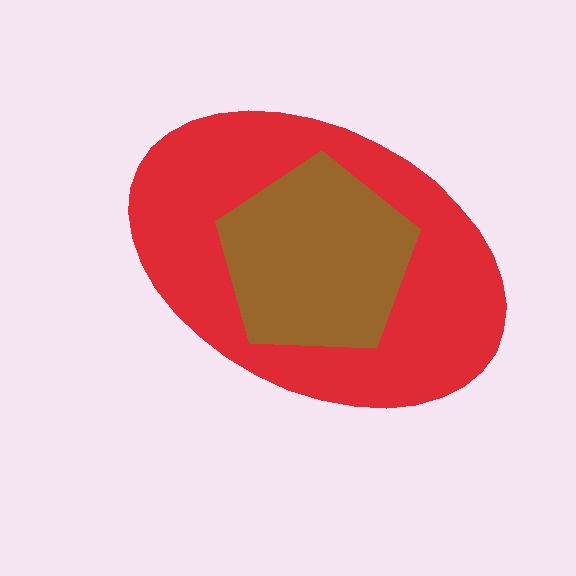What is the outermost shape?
The red ellipse.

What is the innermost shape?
The brown pentagon.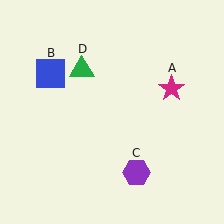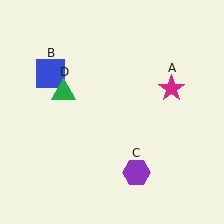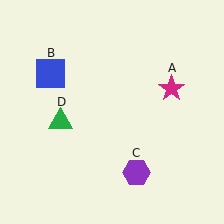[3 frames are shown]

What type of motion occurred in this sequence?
The green triangle (object D) rotated counterclockwise around the center of the scene.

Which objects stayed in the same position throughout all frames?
Magenta star (object A) and blue square (object B) and purple hexagon (object C) remained stationary.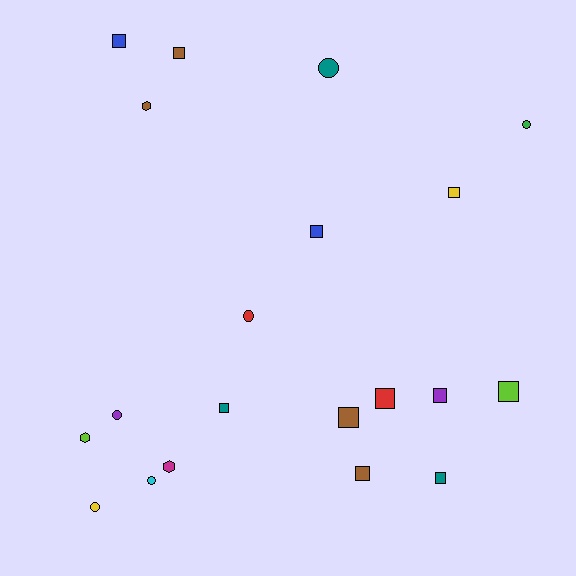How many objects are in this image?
There are 20 objects.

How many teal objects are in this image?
There are 3 teal objects.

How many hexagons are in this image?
There are 3 hexagons.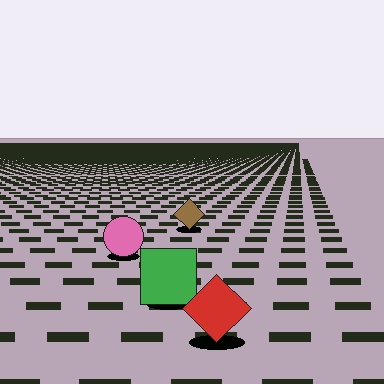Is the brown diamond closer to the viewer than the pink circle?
No. The pink circle is closer — you can tell from the texture gradient: the ground texture is coarser near it.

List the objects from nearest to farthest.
From nearest to farthest: the red diamond, the green square, the pink circle, the brown diamond.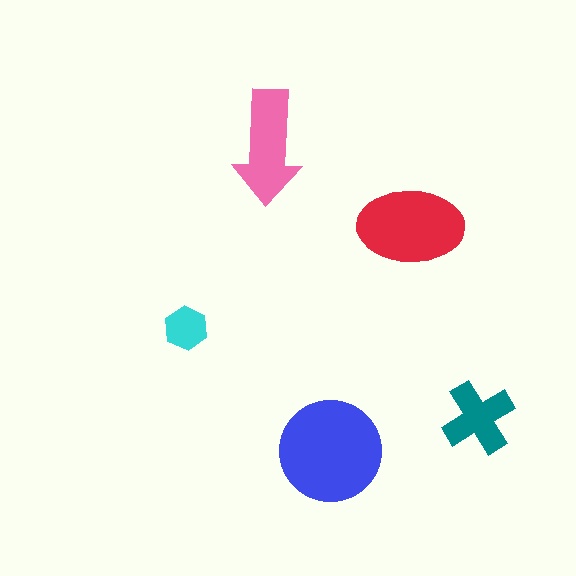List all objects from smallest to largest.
The cyan hexagon, the teal cross, the pink arrow, the red ellipse, the blue circle.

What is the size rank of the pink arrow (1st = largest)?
3rd.